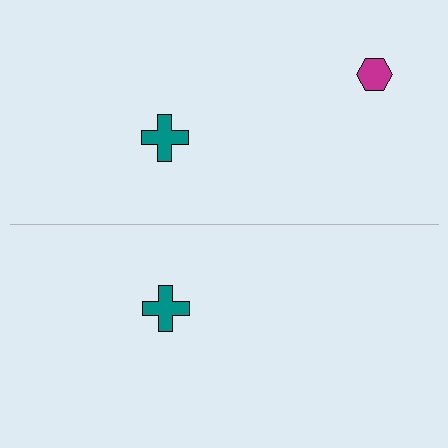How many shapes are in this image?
There are 3 shapes in this image.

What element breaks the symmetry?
A magenta hexagon is missing from the bottom side.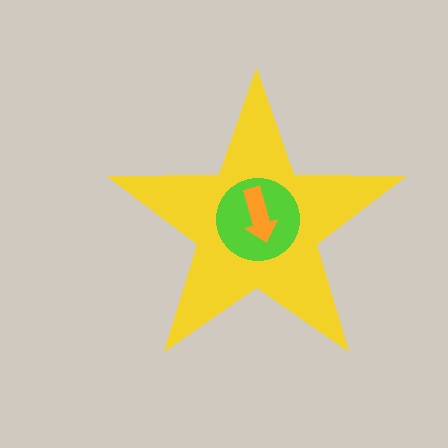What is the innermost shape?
The orange arrow.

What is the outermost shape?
The yellow star.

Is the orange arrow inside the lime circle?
Yes.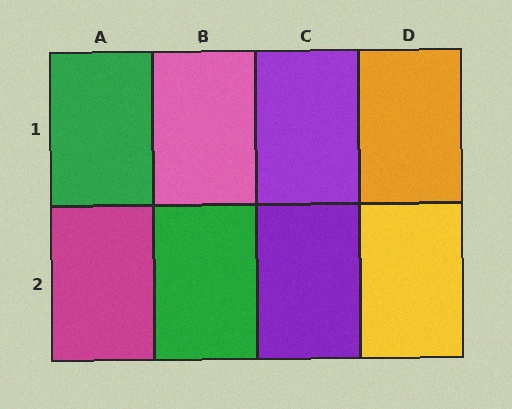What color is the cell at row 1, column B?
Pink.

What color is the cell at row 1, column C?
Purple.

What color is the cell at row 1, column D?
Orange.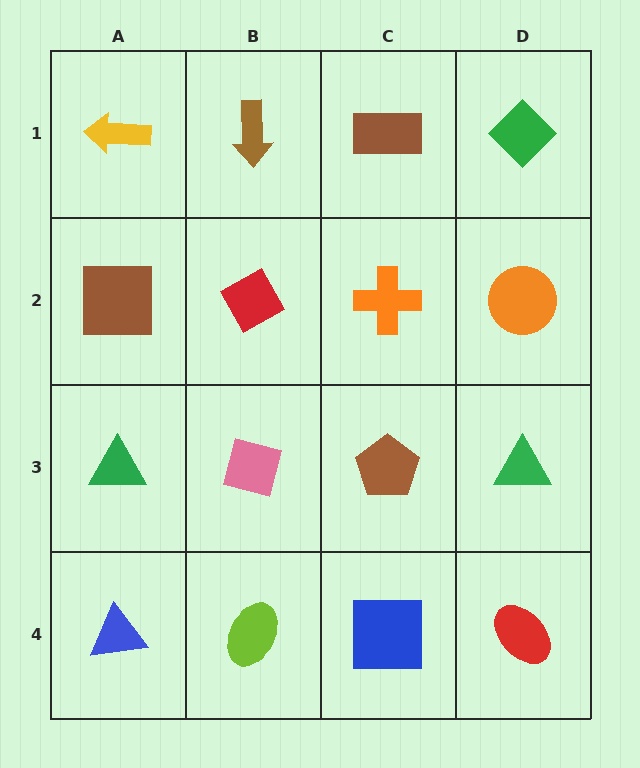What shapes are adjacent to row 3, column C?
An orange cross (row 2, column C), a blue square (row 4, column C), a pink diamond (row 3, column B), a green triangle (row 3, column D).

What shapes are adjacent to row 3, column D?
An orange circle (row 2, column D), a red ellipse (row 4, column D), a brown pentagon (row 3, column C).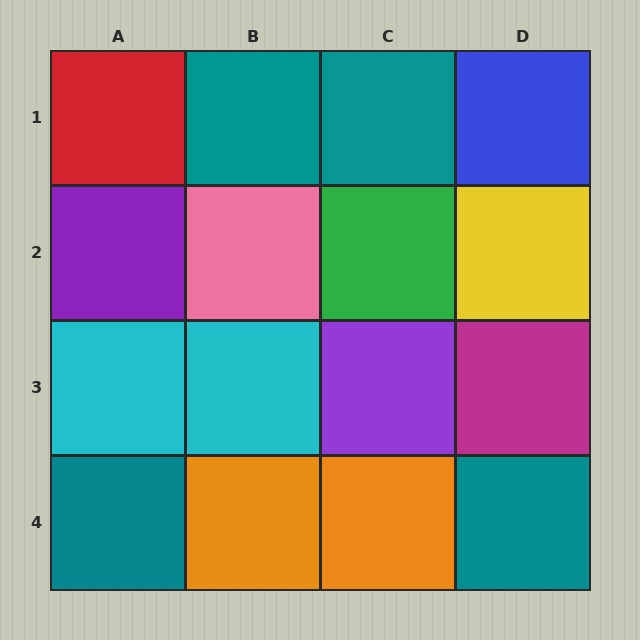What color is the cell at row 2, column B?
Pink.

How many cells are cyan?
2 cells are cyan.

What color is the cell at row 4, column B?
Orange.